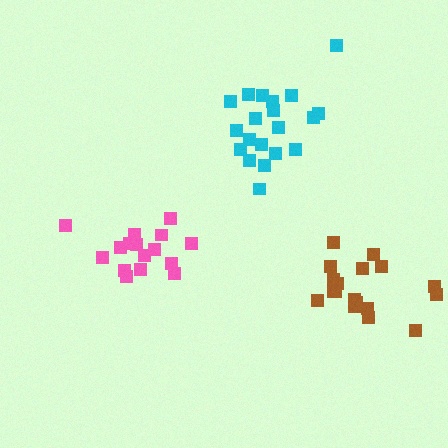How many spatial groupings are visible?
There are 3 spatial groupings.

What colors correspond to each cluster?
The clusters are colored: brown, pink, cyan.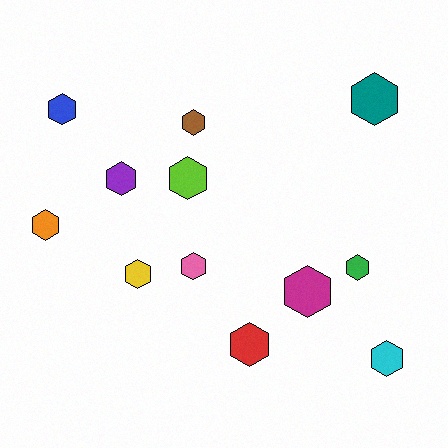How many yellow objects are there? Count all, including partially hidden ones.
There is 1 yellow object.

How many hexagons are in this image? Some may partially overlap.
There are 12 hexagons.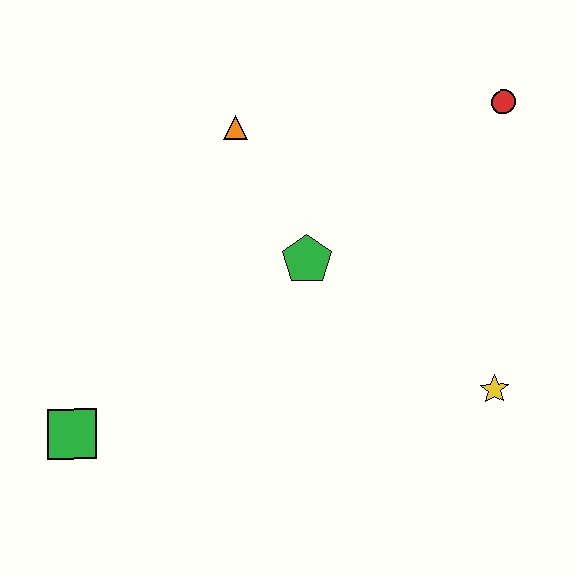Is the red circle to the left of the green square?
No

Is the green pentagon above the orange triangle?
No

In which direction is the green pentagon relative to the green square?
The green pentagon is to the right of the green square.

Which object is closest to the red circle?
The green pentagon is closest to the red circle.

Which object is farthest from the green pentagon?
The green square is farthest from the green pentagon.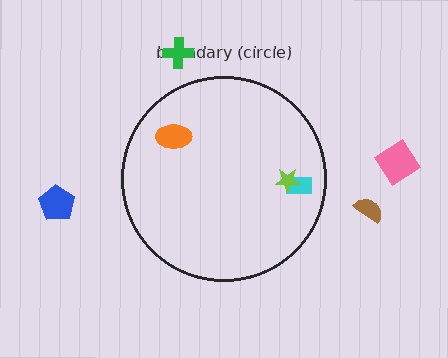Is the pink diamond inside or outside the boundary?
Outside.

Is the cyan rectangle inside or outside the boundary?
Inside.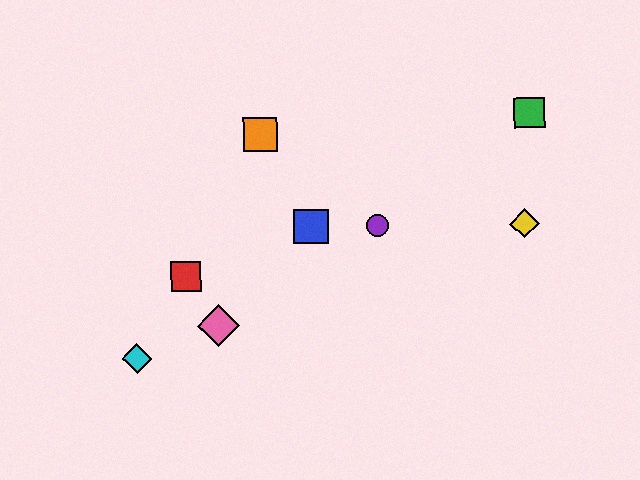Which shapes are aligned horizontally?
The blue square, the yellow diamond, the purple circle are aligned horizontally.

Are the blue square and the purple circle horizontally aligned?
Yes, both are at y≈226.